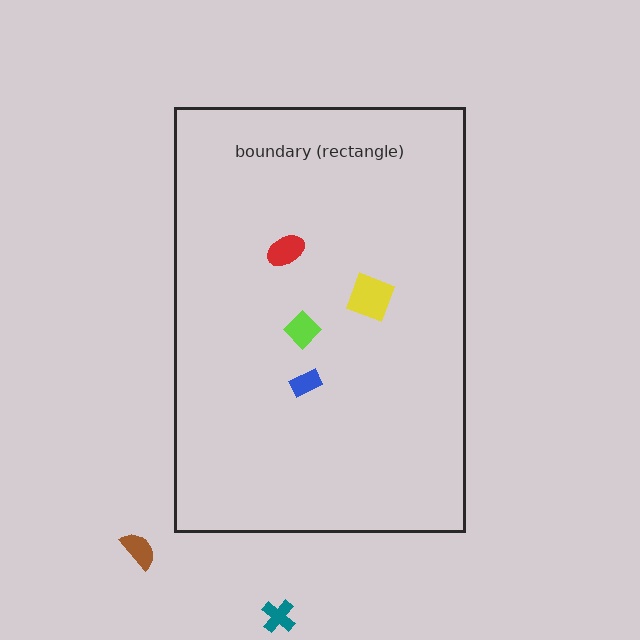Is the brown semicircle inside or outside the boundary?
Outside.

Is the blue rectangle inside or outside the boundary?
Inside.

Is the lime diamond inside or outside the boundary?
Inside.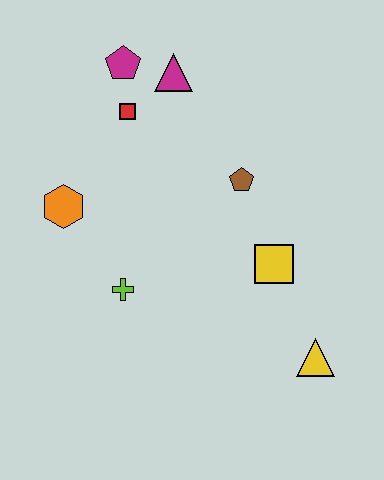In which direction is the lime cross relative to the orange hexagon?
The lime cross is below the orange hexagon.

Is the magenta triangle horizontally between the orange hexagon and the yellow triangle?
Yes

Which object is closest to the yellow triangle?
The yellow square is closest to the yellow triangle.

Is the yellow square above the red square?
No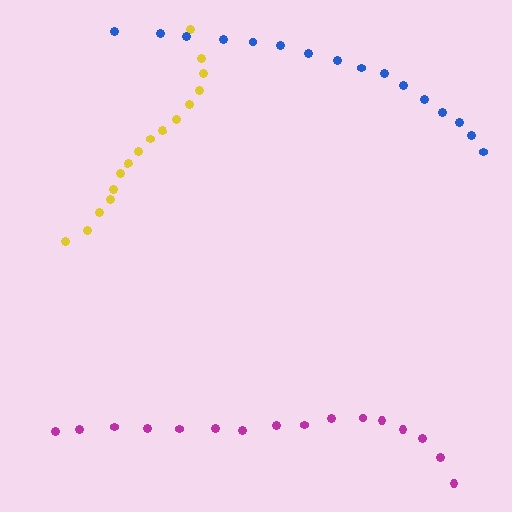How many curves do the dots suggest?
There are 3 distinct paths.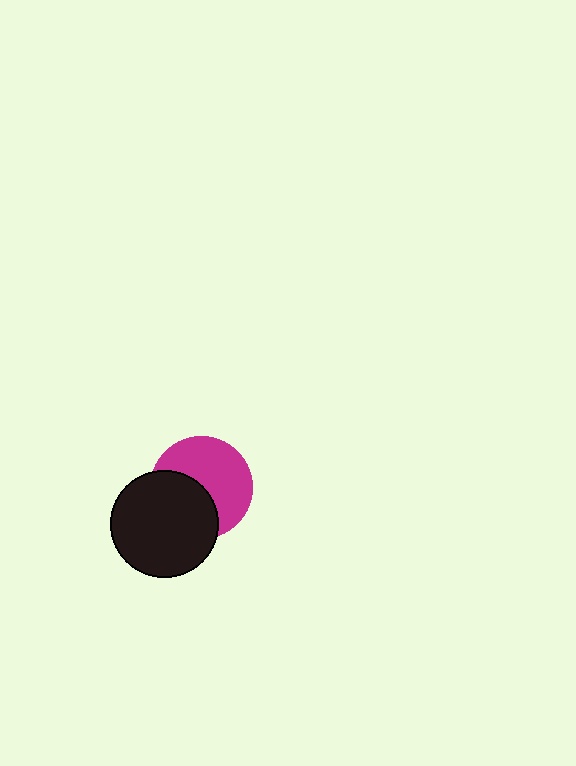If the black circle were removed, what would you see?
You would see the complete magenta circle.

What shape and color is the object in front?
The object in front is a black circle.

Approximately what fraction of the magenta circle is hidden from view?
Roughly 42% of the magenta circle is hidden behind the black circle.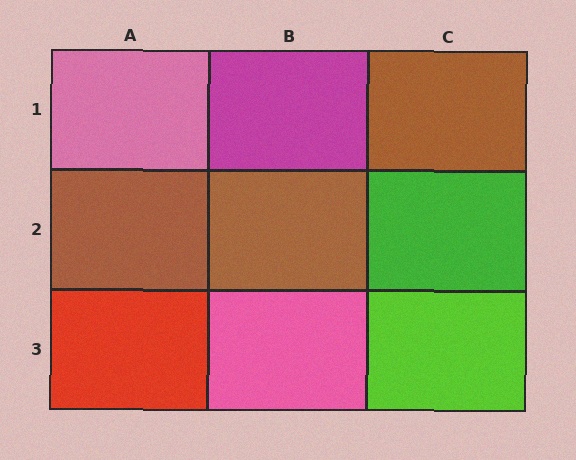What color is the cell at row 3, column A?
Red.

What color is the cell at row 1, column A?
Pink.